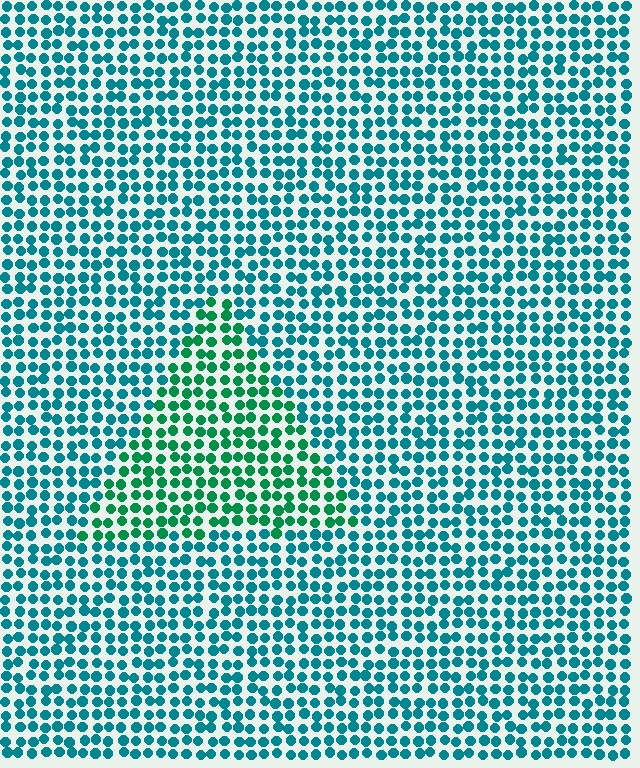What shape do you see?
I see a triangle.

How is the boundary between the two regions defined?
The boundary is defined purely by a slight shift in hue (about 34 degrees). Spacing, size, and orientation are identical on both sides.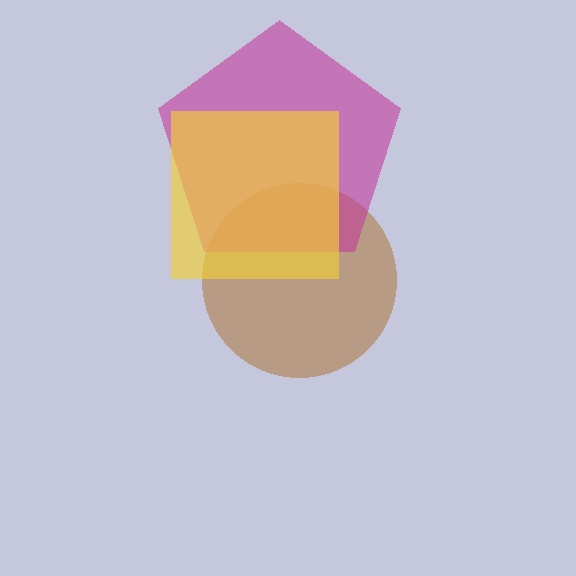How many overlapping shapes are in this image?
There are 3 overlapping shapes in the image.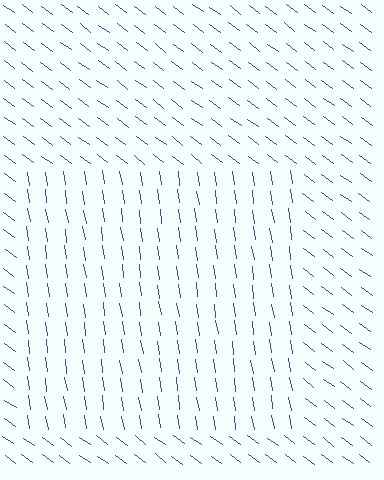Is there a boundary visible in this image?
Yes, there is a texture boundary formed by a change in line orientation.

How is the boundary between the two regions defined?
The boundary is defined purely by a change in line orientation (approximately 45 degrees difference). All lines are the same color and thickness.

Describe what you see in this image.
The image is filled with small blue line segments. A rectangle region in the image has lines oriented differently from the surrounding lines, creating a visible texture boundary.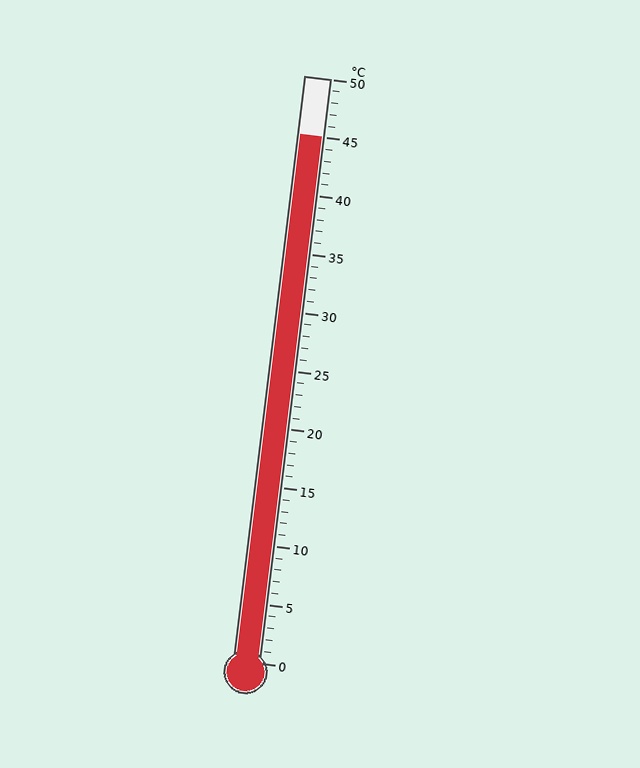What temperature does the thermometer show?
The thermometer shows approximately 45°C.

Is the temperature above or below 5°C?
The temperature is above 5°C.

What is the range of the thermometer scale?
The thermometer scale ranges from 0°C to 50°C.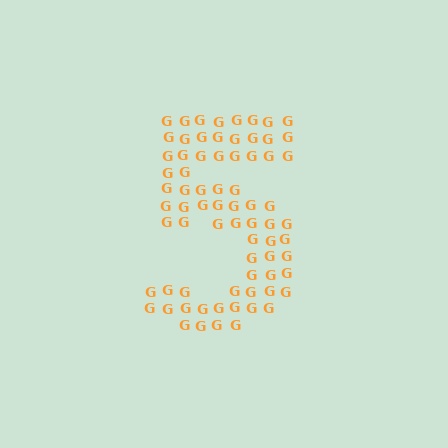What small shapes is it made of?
It is made of small letter G's.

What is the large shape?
The large shape is the digit 5.